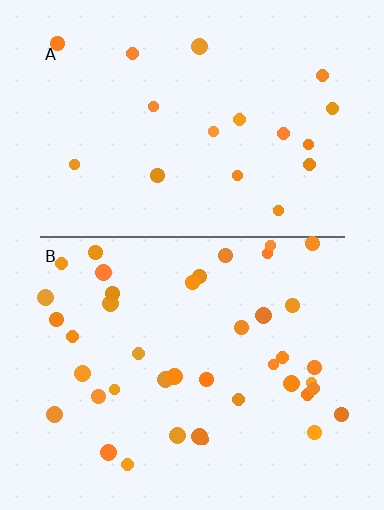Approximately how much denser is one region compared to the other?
Approximately 2.2× — region B over region A.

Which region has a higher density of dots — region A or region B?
B (the bottom).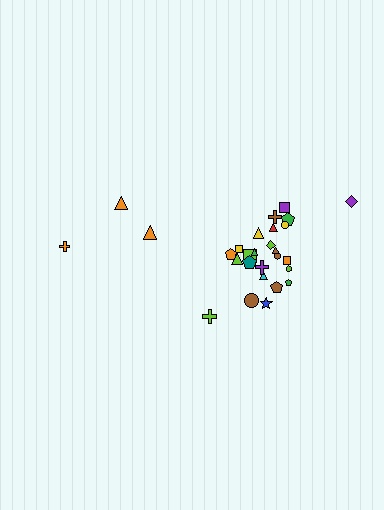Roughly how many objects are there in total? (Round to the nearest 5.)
Roughly 30 objects in total.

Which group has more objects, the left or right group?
The right group.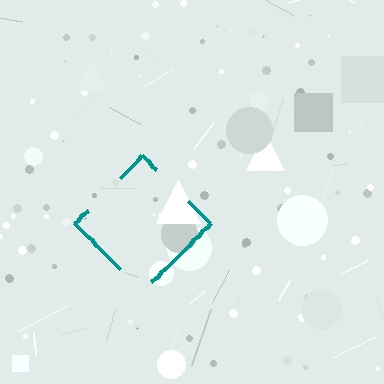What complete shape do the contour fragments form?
The contour fragments form a diamond.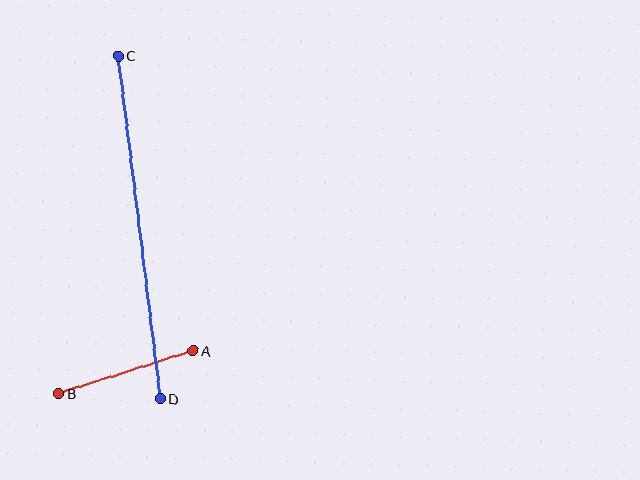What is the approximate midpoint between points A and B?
The midpoint is at approximately (126, 372) pixels.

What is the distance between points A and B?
The distance is approximately 141 pixels.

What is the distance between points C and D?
The distance is approximately 345 pixels.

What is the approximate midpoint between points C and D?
The midpoint is at approximately (139, 227) pixels.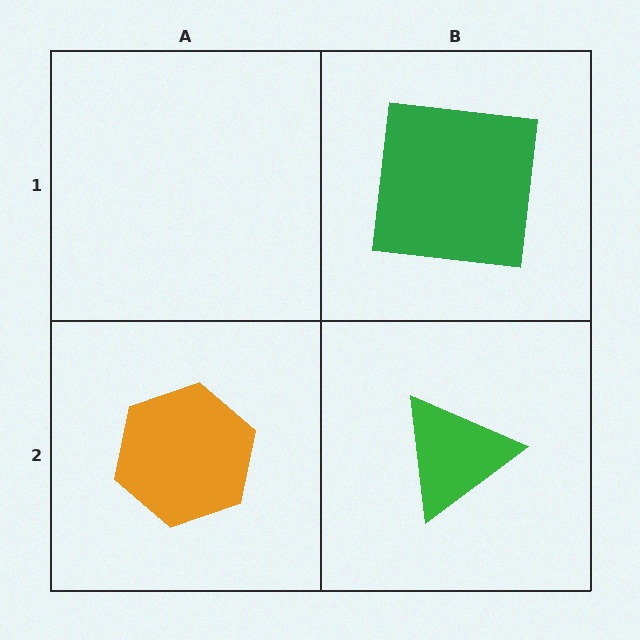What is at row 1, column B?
A green square.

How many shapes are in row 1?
1 shape.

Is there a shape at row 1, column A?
No, that cell is empty.